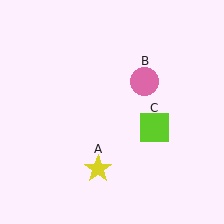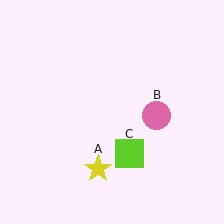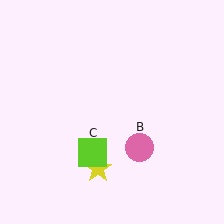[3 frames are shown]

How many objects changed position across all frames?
2 objects changed position: pink circle (object B), lime square (object C).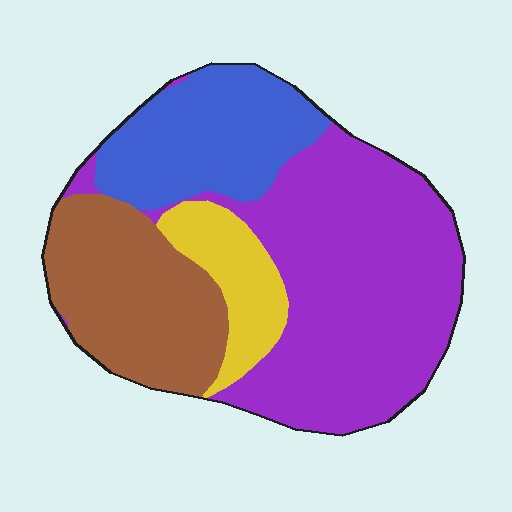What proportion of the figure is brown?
Brown takes up about one quarter (1/4) of the figure.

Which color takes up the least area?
Yellow, at roughly 10%.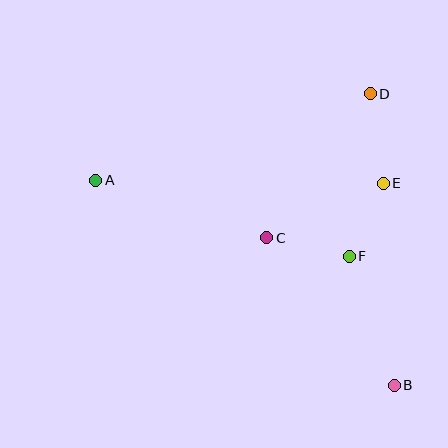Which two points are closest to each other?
Points E and F are closest to each other.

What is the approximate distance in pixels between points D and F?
The distance between D and F is approximately 164 pixels.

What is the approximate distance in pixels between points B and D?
The distance between B and D is approximately 292 pixels.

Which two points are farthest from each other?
Points A and B are farthest from each other.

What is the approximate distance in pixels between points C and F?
The distance between C and F is approximately 85 pixels.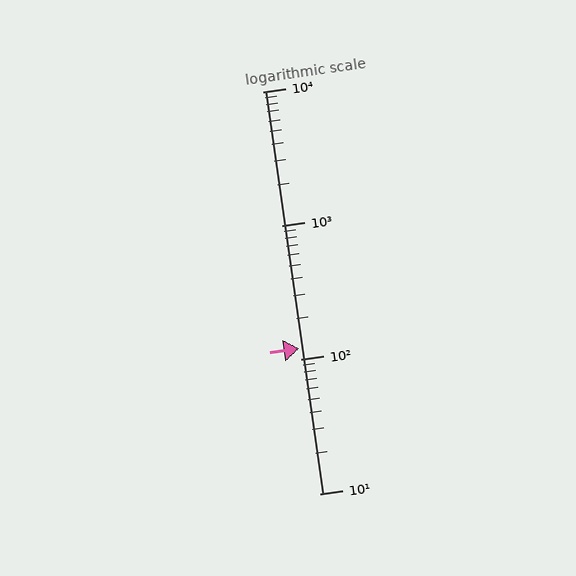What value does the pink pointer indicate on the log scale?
The pointer indicates approximately 120.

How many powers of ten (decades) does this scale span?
The scale spans 3 decades, from 10 to 10000.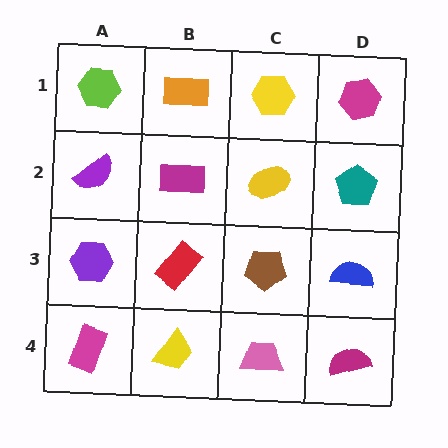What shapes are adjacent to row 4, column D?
A blue semicircle (row 3, column D), a pink trapezoid (row 4, column C).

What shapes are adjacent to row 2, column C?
A yellow hexagon (row 1, column C), a brown pentagon (row 3, column C), a magenta rectangle (row 2, column B), a teal pentagon (row 2, column D).